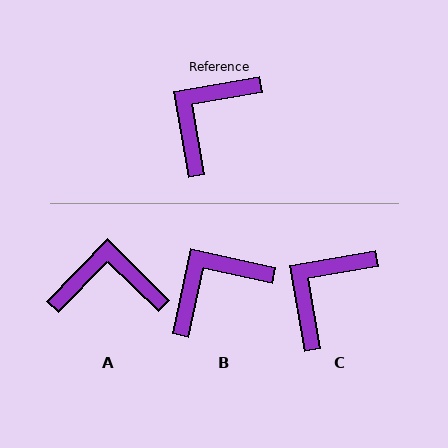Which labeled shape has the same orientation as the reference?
C.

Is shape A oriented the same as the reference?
No, it is off by about 54 degrees.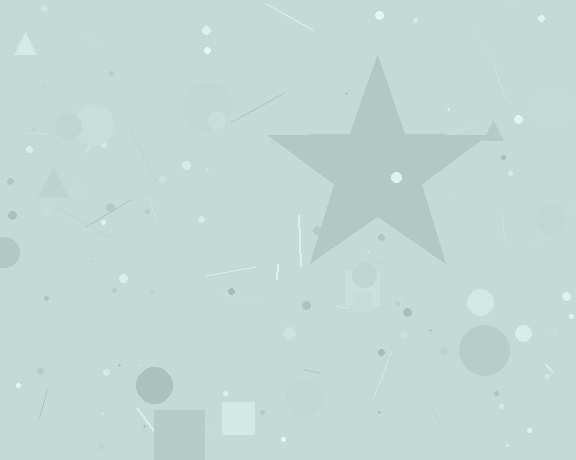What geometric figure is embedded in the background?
A star is embedded in the background.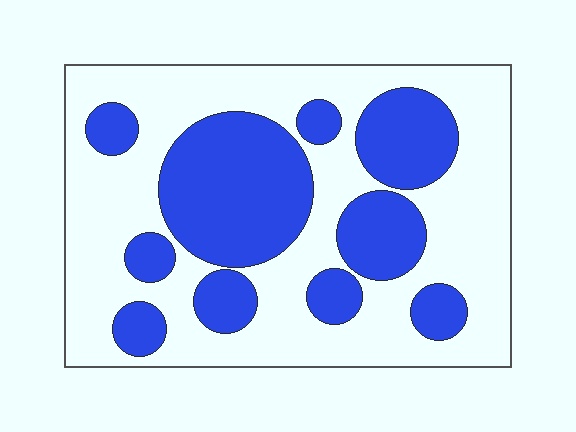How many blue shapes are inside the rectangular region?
10.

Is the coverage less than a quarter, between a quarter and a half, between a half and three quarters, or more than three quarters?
Between a quarter and a half.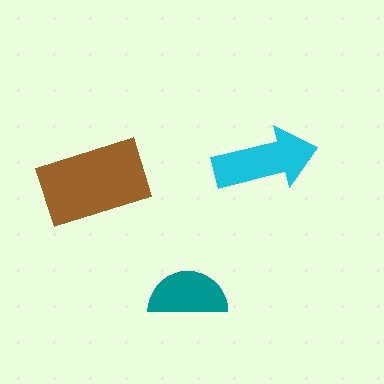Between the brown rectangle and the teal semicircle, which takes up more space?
The brown rectangle.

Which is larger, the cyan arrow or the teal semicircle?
The cyan arrow.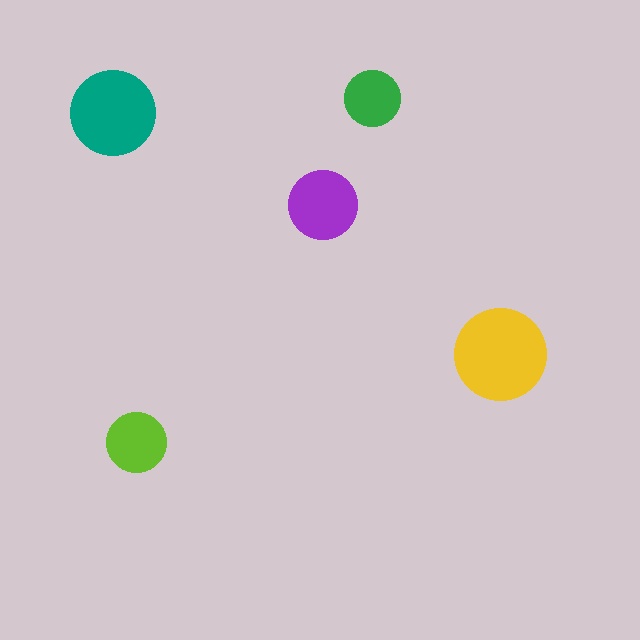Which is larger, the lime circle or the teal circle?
The teal one.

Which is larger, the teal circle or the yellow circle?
The yellow one.